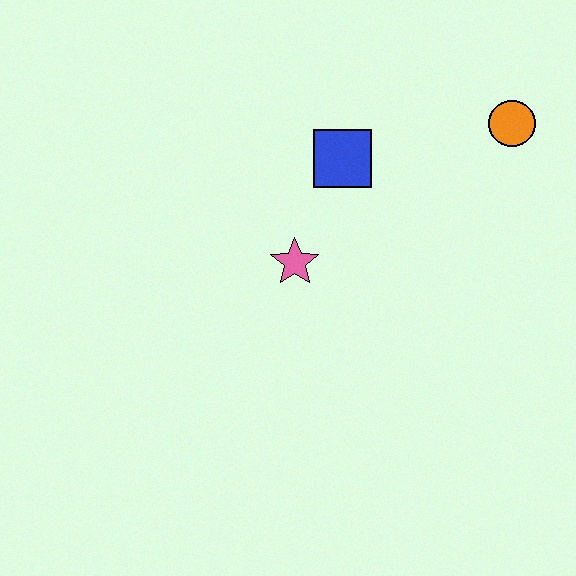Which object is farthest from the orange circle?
The pink star is farthest from the orange circle.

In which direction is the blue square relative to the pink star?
The blue square is above the pink star.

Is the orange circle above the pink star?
Yes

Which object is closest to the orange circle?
The blue square is closest to the orange circle.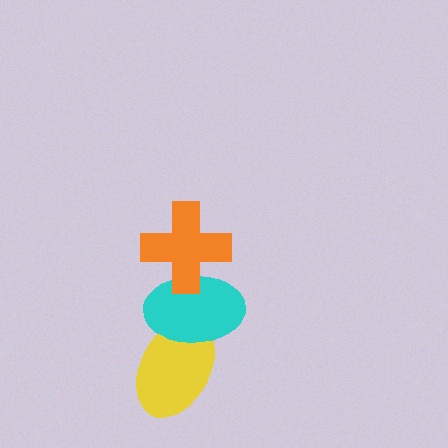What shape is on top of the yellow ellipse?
The cyan ellipse is on top of the yellow ellipse.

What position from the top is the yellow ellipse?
The yellow ellipse is 3rd from the top.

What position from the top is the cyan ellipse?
The cyan ellipse is 2nd from the top.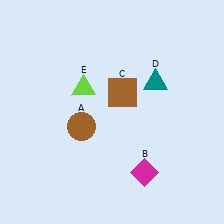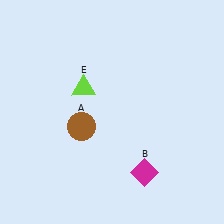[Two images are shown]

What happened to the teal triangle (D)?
The teal triangle (D) was removed in Image 2. It was in the top-right area of Image 1.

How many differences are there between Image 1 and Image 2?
There are 2 differences between the two images.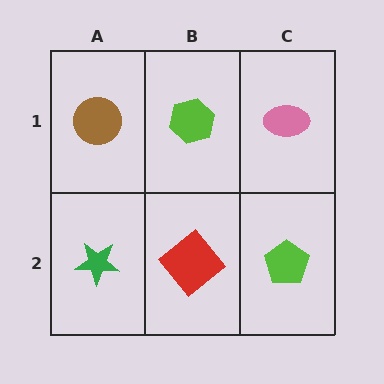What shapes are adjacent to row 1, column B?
A red diamond (row 2, column B), a brown circle (row 1, column A), a pink ellipse (row 1, column C).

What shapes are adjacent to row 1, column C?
A lime pentagon (row 2, column C), a lime hexagon (row 1, column B).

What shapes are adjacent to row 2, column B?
A lime hexagon (row 1, column B), a green star (row 2, column A), a lime pentagon (row 2, column C).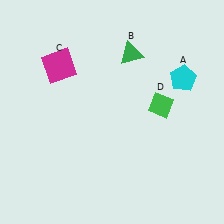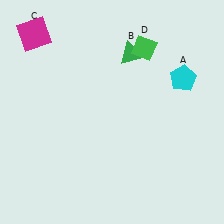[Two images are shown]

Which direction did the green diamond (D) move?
The green diamond (D) moved up.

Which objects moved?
The objects that moved are: the magenta square (C), the green diamond (D).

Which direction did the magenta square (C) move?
The magenta square (C) moved up.